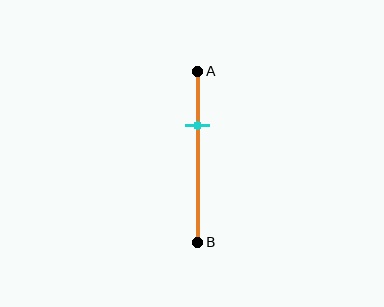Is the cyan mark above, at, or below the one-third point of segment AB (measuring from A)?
The cyan mark is approximately at the one-third point of segment AB.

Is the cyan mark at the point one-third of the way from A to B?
Yes, the mark is approximately at the one-third point.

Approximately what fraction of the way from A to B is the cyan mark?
The cyan mark is approximately 30% of the way from A to B.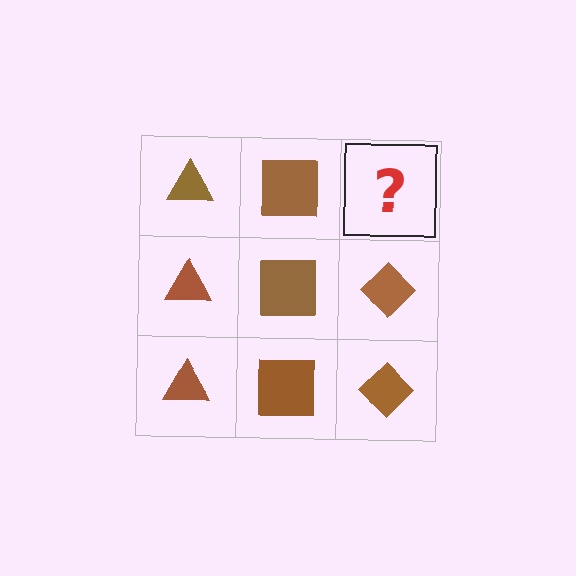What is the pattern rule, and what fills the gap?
The rule is that each column has a consistent shape. The gap should be filled with a brown diamond.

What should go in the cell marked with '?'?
The missing cell should contain a brown diamond.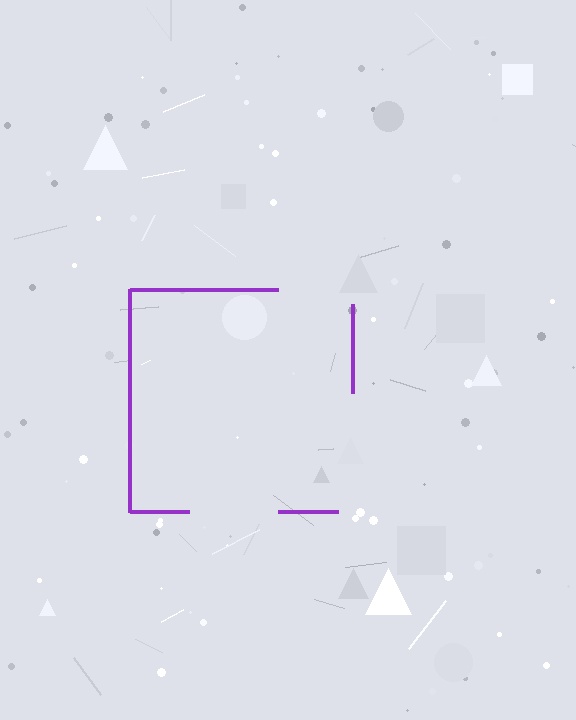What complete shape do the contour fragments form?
The contour fragments form a square.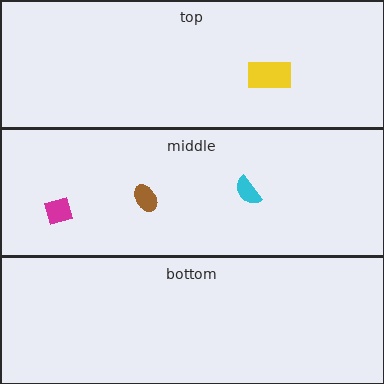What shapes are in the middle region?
The cyan semicircle, the magenta diamond, the brown ellipse.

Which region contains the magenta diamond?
The middle region.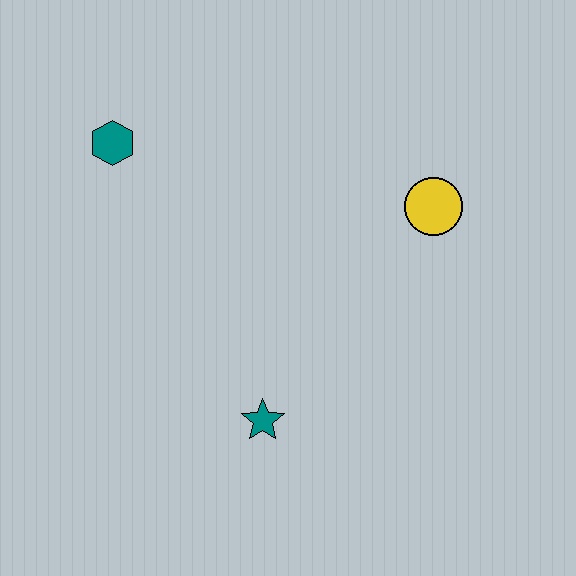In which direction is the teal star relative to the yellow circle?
The teal star is below the yellow circle.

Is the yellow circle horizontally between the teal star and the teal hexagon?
No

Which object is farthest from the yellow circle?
The teal hexagon is farthest from the yellow circle.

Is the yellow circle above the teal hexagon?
No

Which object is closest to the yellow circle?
The teal star is closest to the yellow circle.